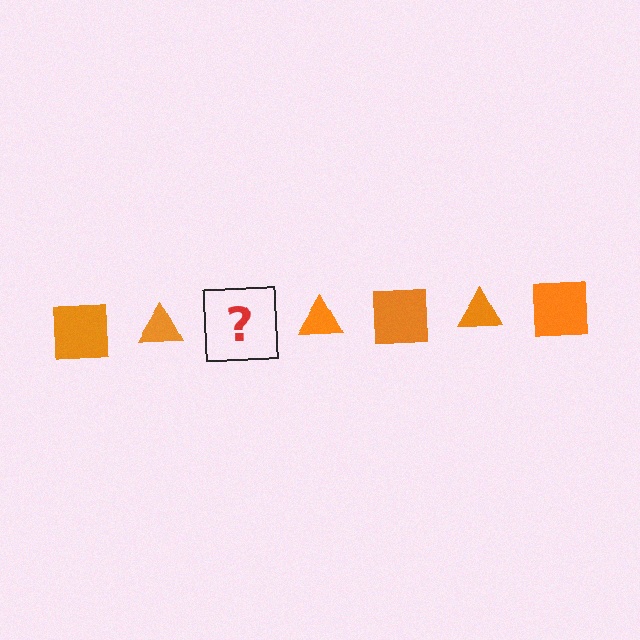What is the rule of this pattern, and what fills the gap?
The rule is that the pattern cycles through square, triangle shapes in orange. The gap should be filled with an orange square.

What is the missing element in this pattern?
The missing element is an orange square.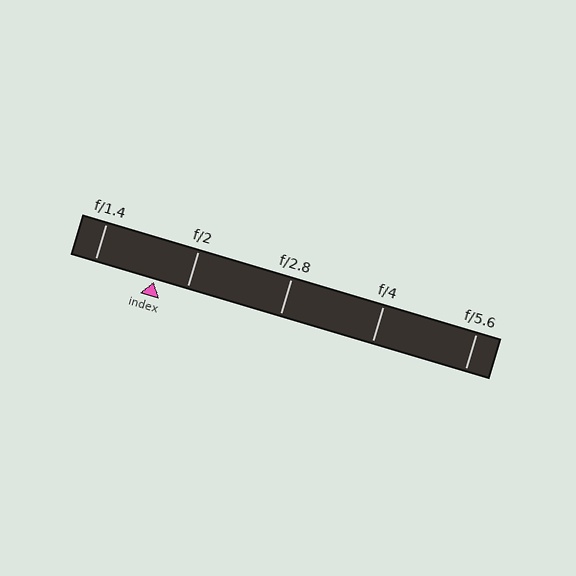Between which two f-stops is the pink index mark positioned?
The index mark is between f/1.4 and f/2.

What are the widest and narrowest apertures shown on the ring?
The widest aperture shown is f/1.4 and the narrowest is f/5.6.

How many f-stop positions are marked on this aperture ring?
There are 5 f-stop positions marked.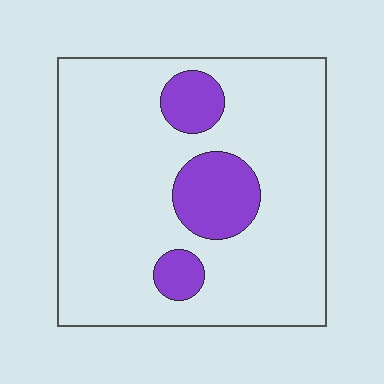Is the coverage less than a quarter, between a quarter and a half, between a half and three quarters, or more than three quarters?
Less than a quarter.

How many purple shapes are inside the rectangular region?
3.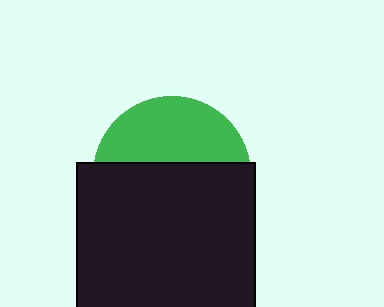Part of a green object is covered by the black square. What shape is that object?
It is a circle.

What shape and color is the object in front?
The object in front is a black square.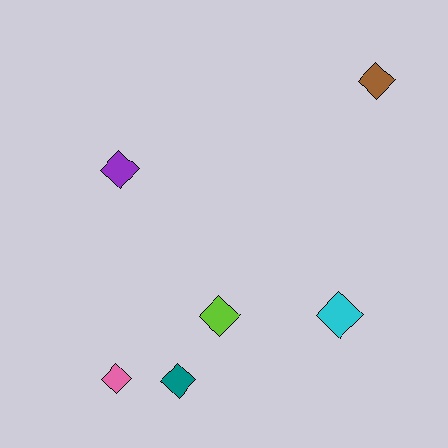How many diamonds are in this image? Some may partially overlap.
There are 6 diamonds.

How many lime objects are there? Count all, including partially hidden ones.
There is 1 lime object.